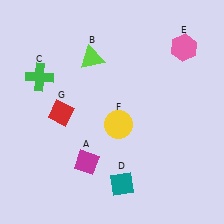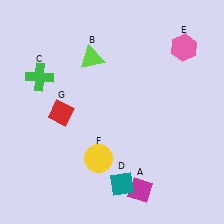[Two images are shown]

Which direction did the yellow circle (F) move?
The yellow circle (F) moved down.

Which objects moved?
The objects that moved are: the magenta diamond (A), the yellow circle (F).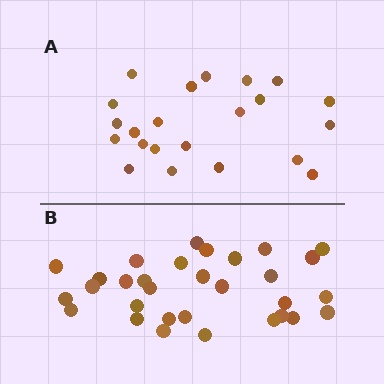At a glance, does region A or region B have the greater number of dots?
Region B (the bottom region) has more dots.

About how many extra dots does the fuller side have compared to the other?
Region B has roughly 8 or so more dots than region A.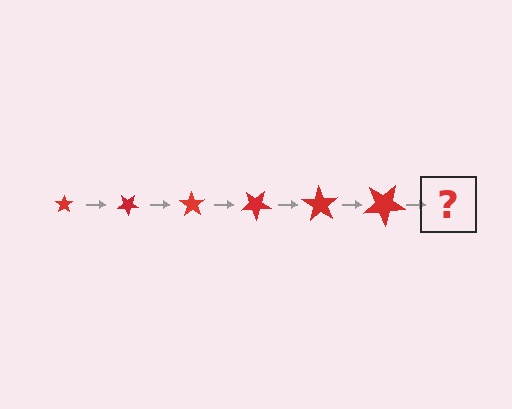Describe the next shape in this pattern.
It should be a star, larger than the previous one and rotated 210 degrees from the start.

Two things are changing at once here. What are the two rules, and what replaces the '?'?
The two rules are that the star grows larger each step and it rotates 35 degrees each step. The '?' should be a star, larger than the previous one and rotated 210 degrees from the start.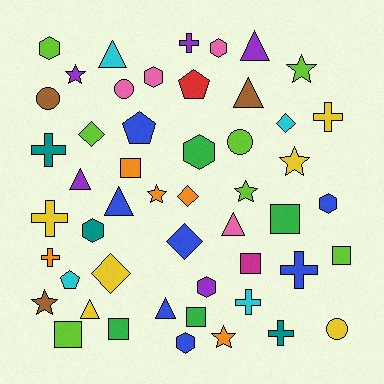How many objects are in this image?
There are 50 objects.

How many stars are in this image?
There are 7 stars.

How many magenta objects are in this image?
There is 1 magenta object.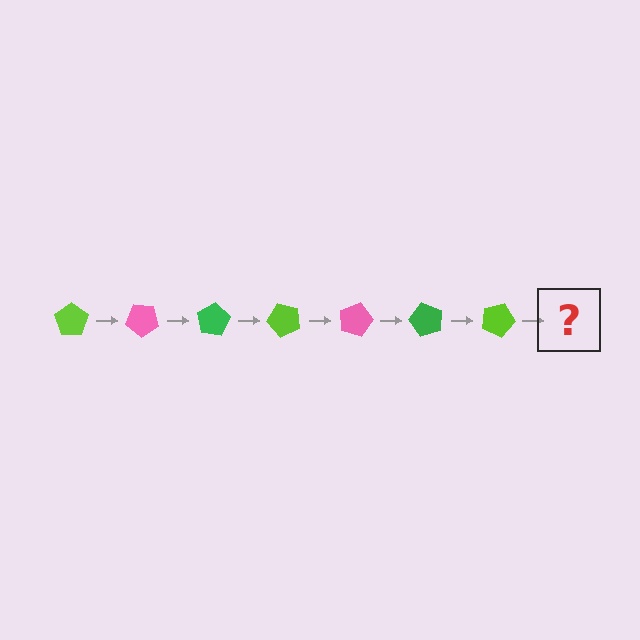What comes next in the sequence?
The next element should be a pink pentagon, rotated 280 degrees from the start.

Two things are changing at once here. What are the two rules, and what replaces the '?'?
The two rules are that it rotates 40 degrees each step and the color cycles through lime, pink, and green. The '?' should be a pink pentagon, rotated 280 degrees from the start.